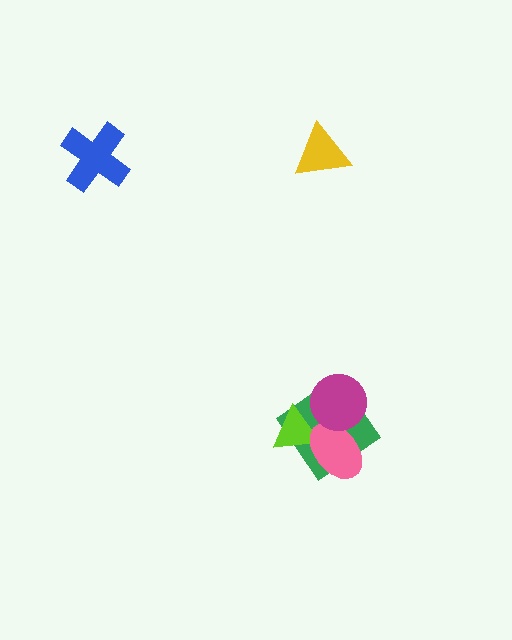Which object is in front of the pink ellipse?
The magenta circle is in front of the pink ellipse.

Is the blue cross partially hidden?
No, no other shape covers it.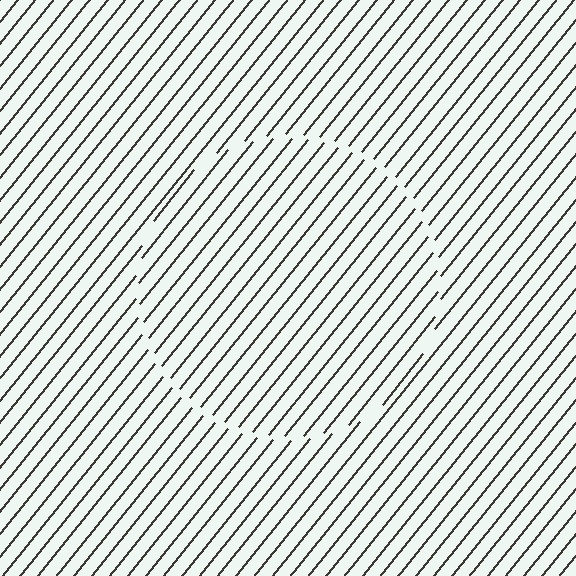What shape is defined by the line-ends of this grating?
An illusory circle. The interior of the shape contains the same grating, shifted by half a period — the contour is defined by the phase discontinuity where line-ends from the inner and outer gratings abut.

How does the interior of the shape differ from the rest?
The interior of the shape contains the same grating, shifted by half a period — the contour is defined by the phase discontinuity where line-ends from the inner and outer gratings abut.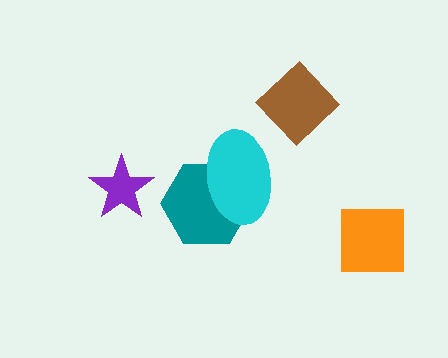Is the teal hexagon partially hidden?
Yes, it is partially covered by another shape.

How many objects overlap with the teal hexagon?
1 object overlaps with the teal hexagon.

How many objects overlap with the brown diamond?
0 objects overlap with the brown diamond.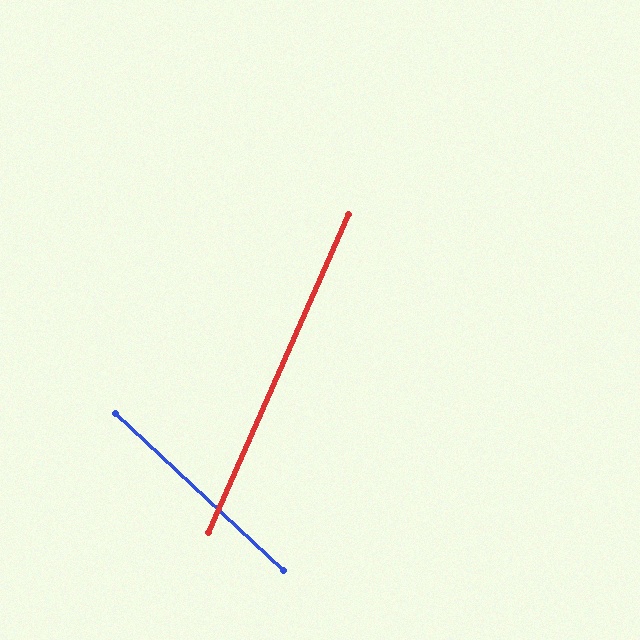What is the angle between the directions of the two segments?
Approximately 71 degrees.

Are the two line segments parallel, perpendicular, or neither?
Neither parallel nor perpendicular — they differ by about 71°.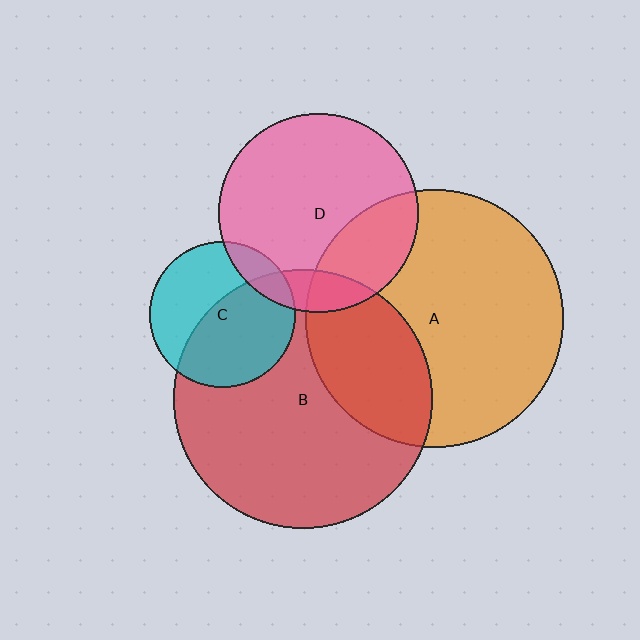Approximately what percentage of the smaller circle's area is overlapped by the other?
Approximately 10%.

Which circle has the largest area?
Circle A (orange).